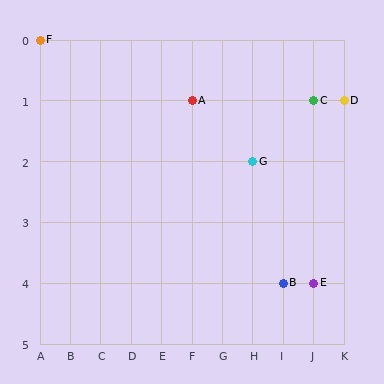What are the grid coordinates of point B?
Point B is at grid coordinates (I, 4).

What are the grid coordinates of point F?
Point F is at grid coordinates (A, 0).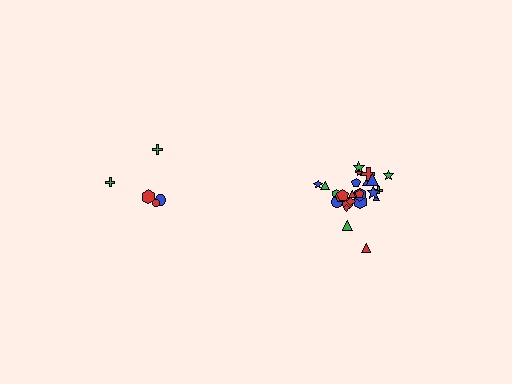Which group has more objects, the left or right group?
The right group.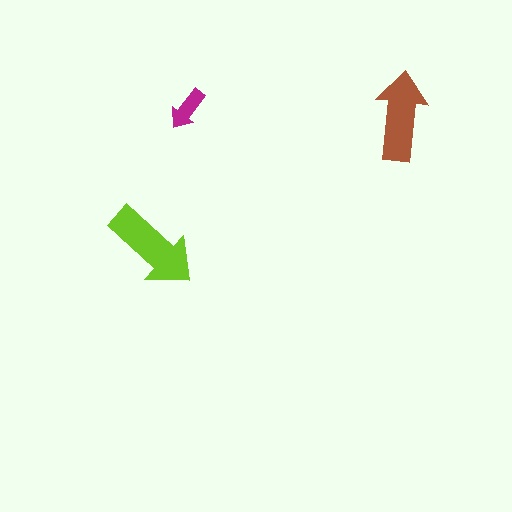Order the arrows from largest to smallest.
the lime one, the brown one, the magenta one.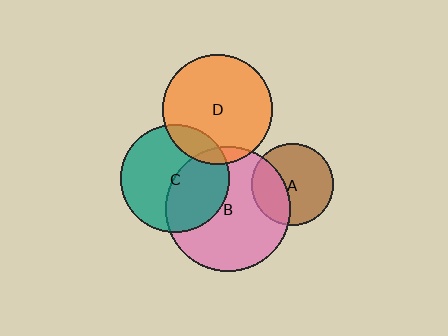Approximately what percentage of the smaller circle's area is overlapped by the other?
Approximately 40%.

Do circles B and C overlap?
Yes.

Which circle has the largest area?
Circle B (pink).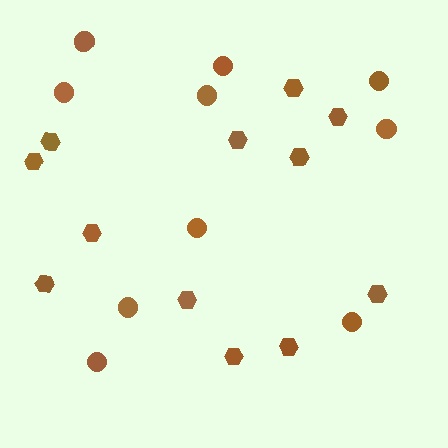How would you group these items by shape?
There are 2 groups: one group of circles (10) and one group of hexagons (12).